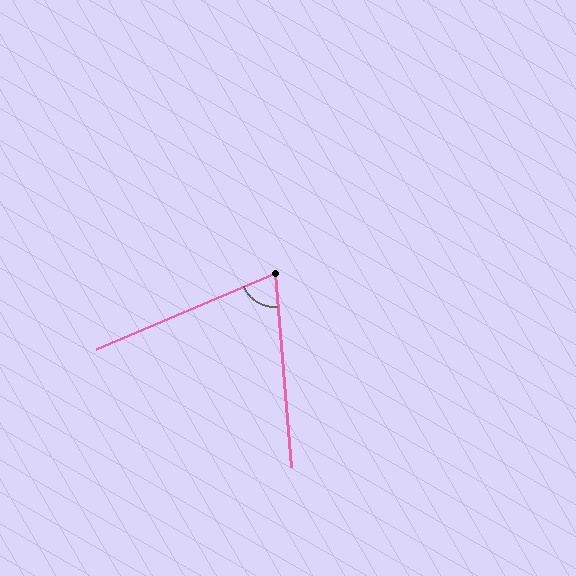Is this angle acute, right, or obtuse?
It is acute.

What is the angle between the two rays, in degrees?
Approximately 72 degrees.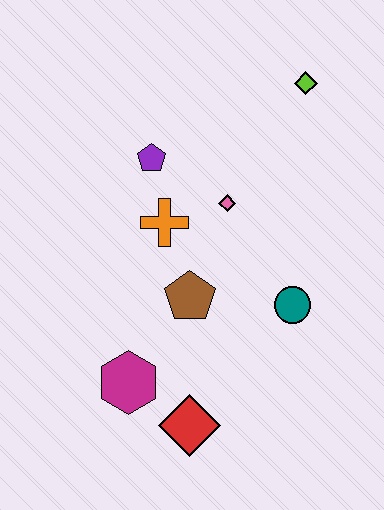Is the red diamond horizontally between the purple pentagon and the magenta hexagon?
No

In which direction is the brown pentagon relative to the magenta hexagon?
The brown pentagon is above the magenta hexagon.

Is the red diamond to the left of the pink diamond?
Yes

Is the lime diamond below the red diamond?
No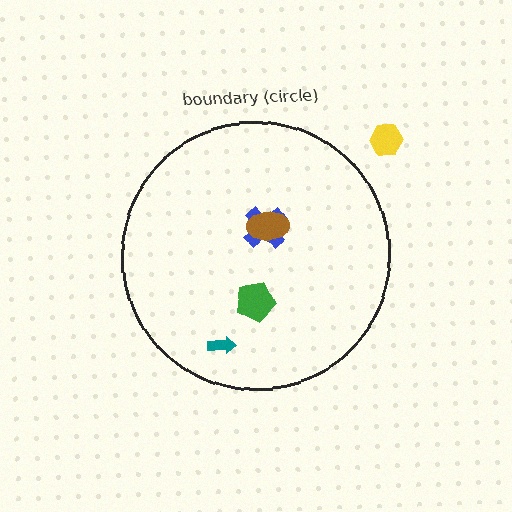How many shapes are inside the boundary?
4 inside, 1 outside.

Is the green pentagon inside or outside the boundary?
Inside.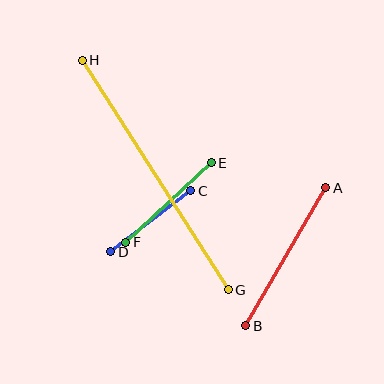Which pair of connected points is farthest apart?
Points G and H are farthest apart.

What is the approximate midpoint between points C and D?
The midpoint is at approximately (151, 221) pixels.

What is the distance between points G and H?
The distance is approximately 272 pixels.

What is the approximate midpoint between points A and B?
The midpoint is at approximately (286, 257) pixels.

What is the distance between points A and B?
The distance is approximately 160 pixels.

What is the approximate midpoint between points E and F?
The midpoint is at approximately (168, 202) pixels.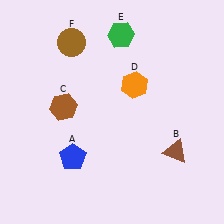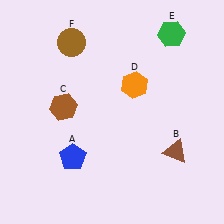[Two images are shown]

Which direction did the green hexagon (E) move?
The green hexagon (E) moved right.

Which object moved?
The green hexagon (E) moved right.